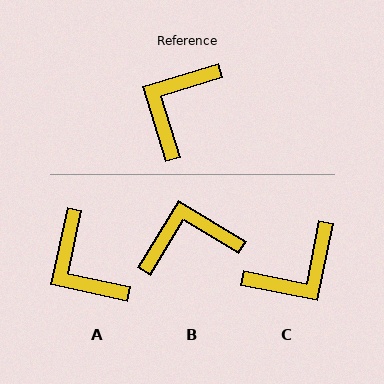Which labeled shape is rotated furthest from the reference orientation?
C, about 152 degrees away.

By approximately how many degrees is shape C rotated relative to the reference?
Approximately 152 degrees counter-clockwise.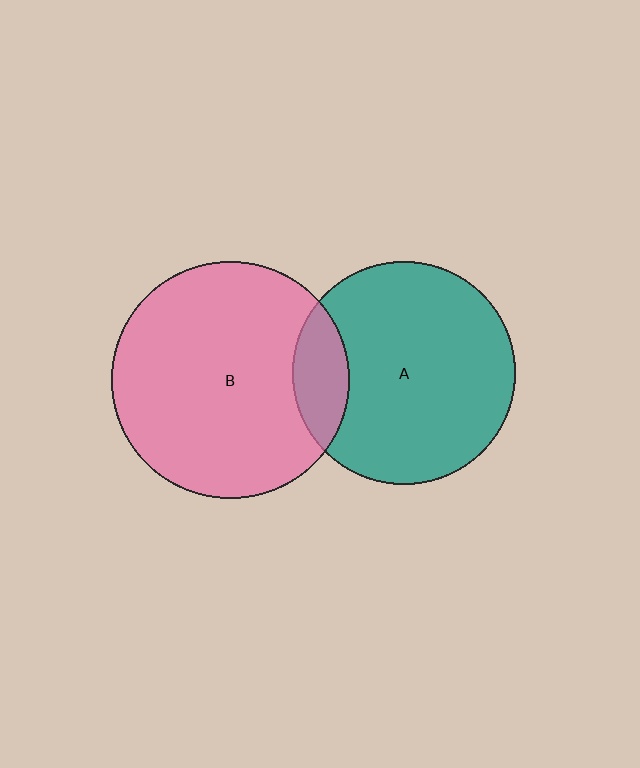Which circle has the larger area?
Circle B (pink).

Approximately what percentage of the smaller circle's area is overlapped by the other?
Approximately 15%.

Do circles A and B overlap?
Yes.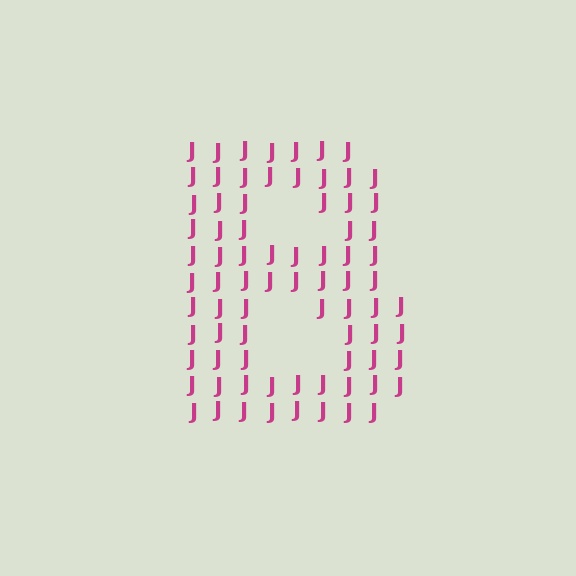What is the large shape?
The large shape is the letter B.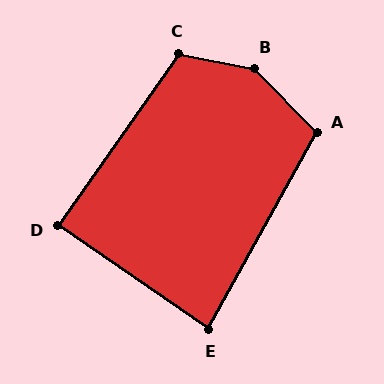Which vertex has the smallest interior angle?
E, at approximately 84 degrees.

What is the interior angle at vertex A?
Approximately 107 degrees (obtuse).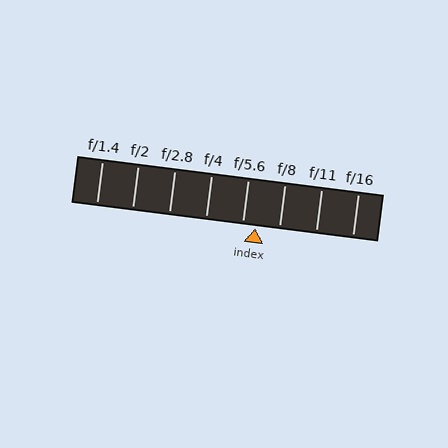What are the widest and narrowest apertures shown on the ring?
The widest aperture shown is f/1.4 and the narrowest is f/16.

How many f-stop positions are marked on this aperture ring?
There are 8 f-stop positions marked.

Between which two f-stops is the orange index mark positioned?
The index mark is between f/5.6 and f/8.